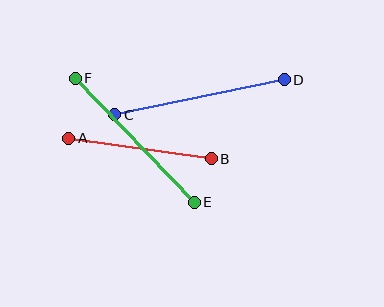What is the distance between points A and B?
The distance is approximately 144 pixels.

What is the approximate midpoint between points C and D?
The midpoint is at approximately (200, 97) pixels.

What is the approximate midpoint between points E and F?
The midpoint is at approximately (135, 140) pixels.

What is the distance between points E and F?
The distance is approximately 172 pixels.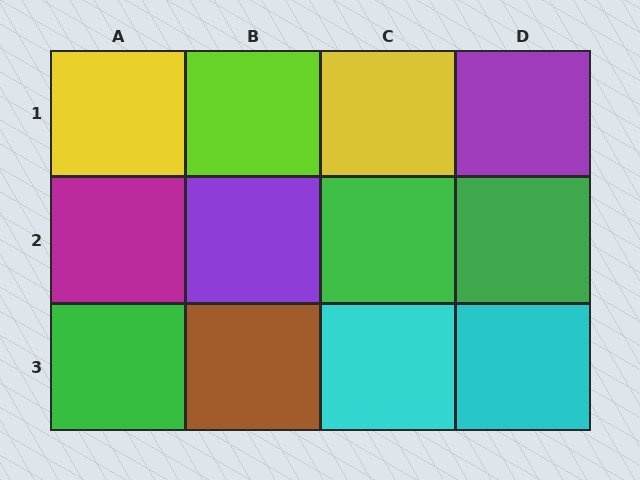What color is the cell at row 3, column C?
Cyan.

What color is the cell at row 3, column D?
Cyan.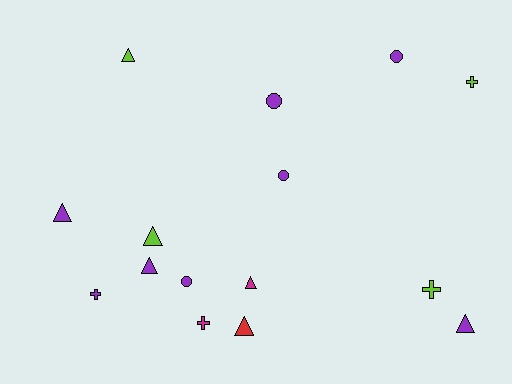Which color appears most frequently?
Purple, with 8 objects.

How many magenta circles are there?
There are no magenta circles.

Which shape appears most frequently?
Triangle, with 7 objects.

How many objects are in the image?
There are 15 objects.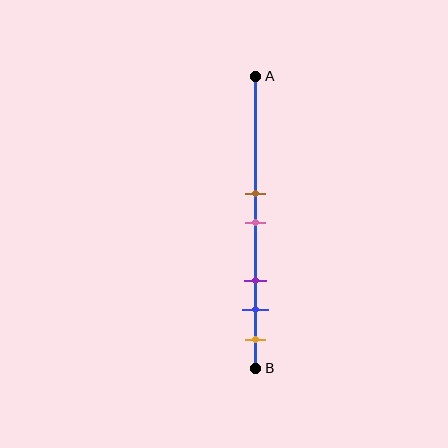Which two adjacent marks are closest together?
The brown and pink marks are the closest adjacent pair.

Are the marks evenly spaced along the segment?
No, the marks are not evenly spaced.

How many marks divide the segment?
There are 5 marks dividing the segment.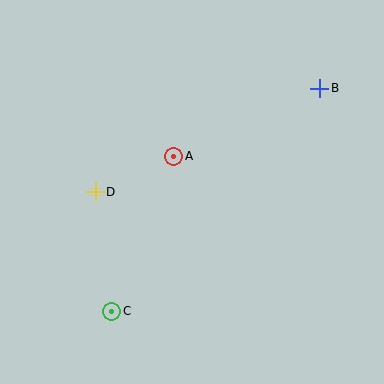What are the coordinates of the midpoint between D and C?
The midpoint between D and C is at (103, 251).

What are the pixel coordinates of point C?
Point C is at (112, 311).